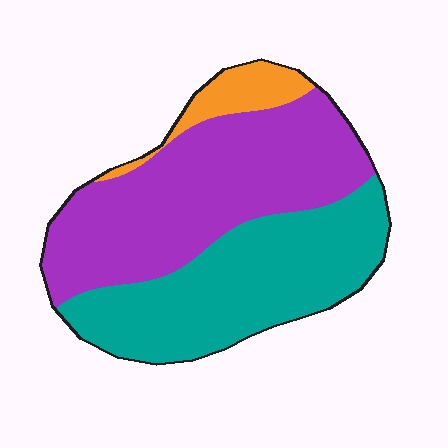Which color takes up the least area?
Orange, at roughly 10%.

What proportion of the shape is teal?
Teal takes up about two fifths (2/5) of the shape.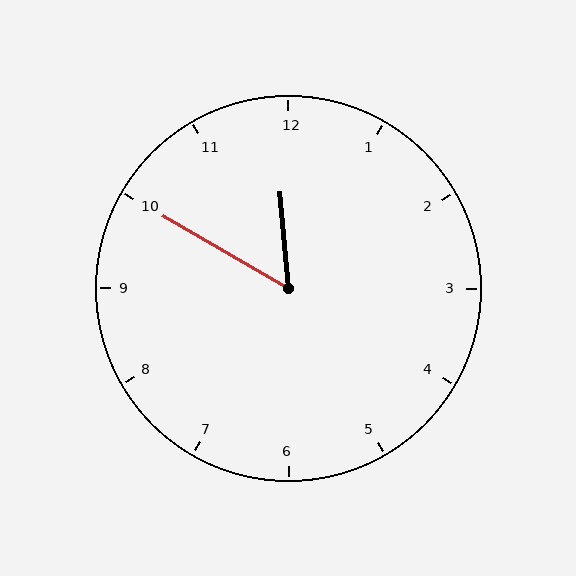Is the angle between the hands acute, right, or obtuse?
It is acute.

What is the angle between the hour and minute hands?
Approximately 55 degrees.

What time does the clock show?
11:50.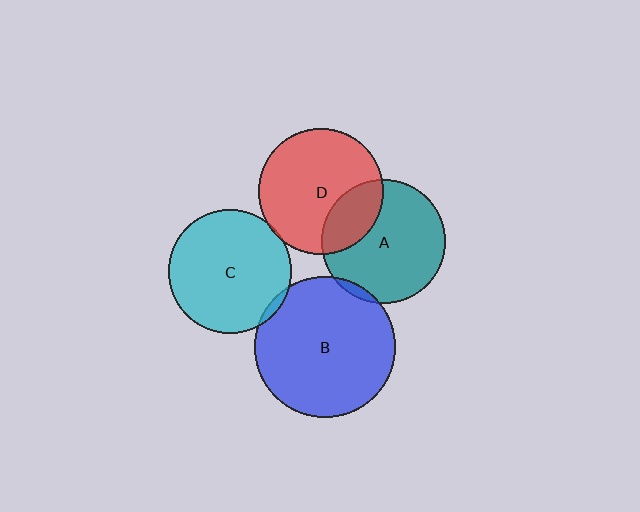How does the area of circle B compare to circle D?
Approximately 1.3 times.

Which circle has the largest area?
Circle B (blue).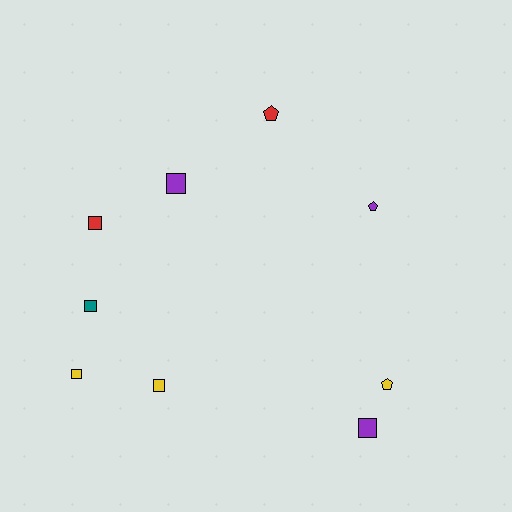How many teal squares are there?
There is 1 teal square.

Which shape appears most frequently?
Square, with 6 objects.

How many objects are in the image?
There are 9 objects.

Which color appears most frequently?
Yellow, with 3 objects.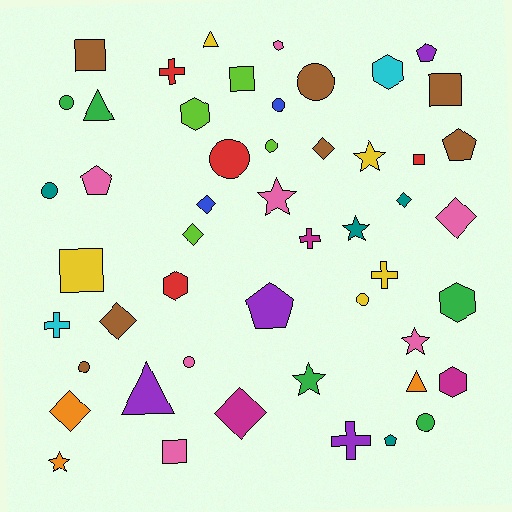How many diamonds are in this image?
There are 8 diamonds.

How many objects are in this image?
There are 50 objects.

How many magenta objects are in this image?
There are 3 magenta objects.